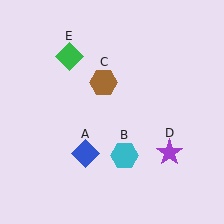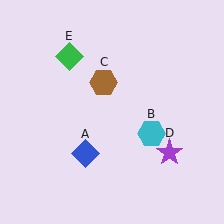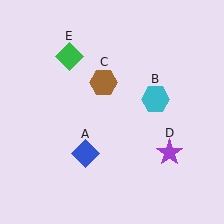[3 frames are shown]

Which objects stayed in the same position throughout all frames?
Blue diamond (object A) and brown hexagon (object C) and purple star (object D) and green diamond (object E) remained stationary.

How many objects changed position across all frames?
1 object changed position: cyan hexagon (object B).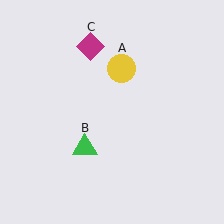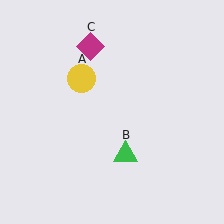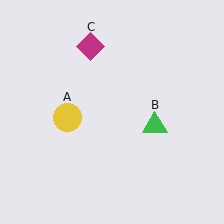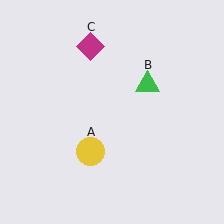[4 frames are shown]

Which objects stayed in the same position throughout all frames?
Magenta diamond (object C) remained stationary.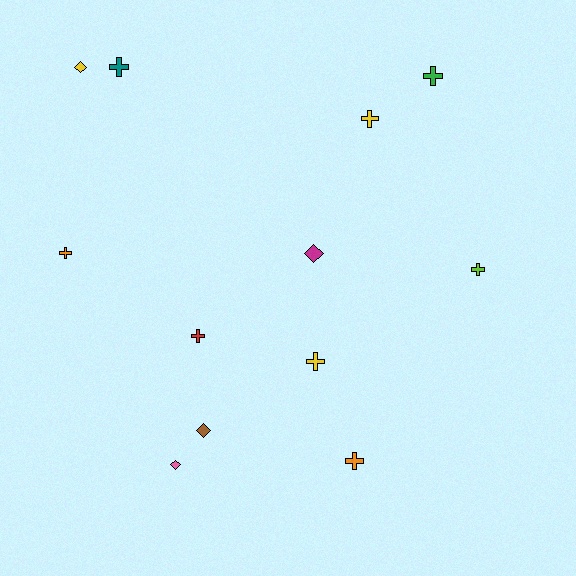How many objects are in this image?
There are 12 objects.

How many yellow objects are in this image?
There are 3 yellow objects.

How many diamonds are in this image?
There are 4 diamonds.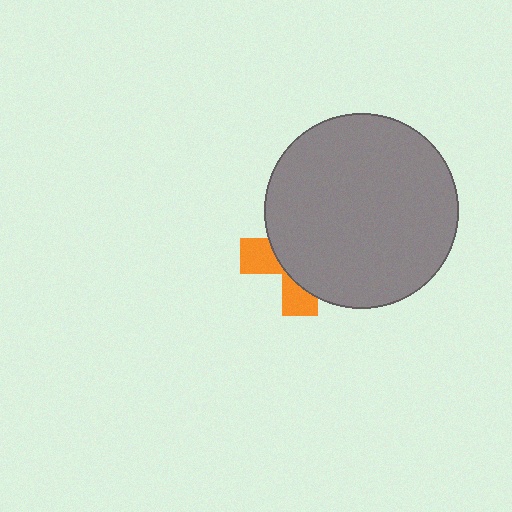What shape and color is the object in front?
The object in front is a gray circle.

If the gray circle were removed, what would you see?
You would see the complete orange cross.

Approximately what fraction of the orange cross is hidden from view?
Roughly 68% of the orange cross is hidden behind the gray circle.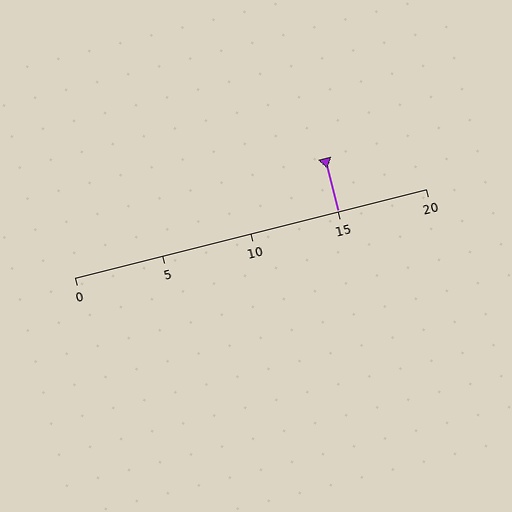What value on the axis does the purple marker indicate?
The marker indicates approximately 15.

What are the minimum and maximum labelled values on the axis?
The axis runs from 0 to 20.